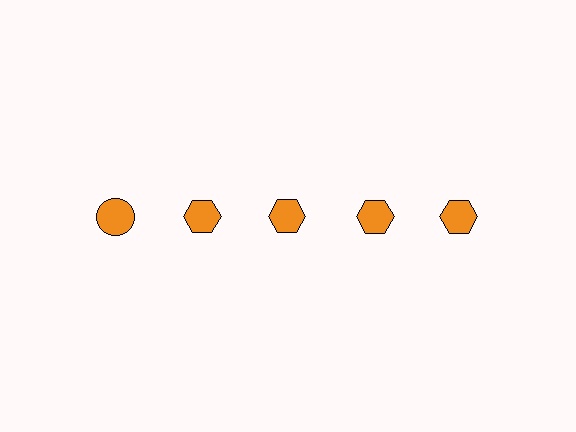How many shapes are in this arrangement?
There are 5 shapes arranged in a grid pattern.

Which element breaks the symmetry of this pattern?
The orange circle in the top row, leftmost column breaks the symmetry. All other shapes are orange hexagons.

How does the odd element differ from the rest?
It has a different shape: circle instead of hexagon.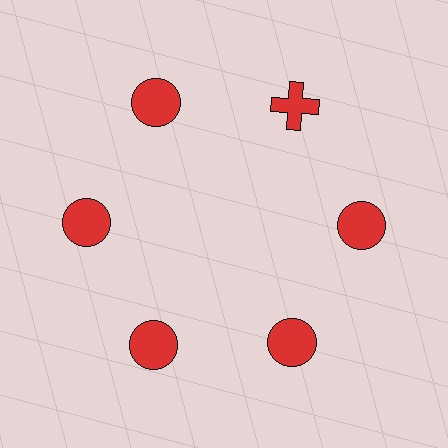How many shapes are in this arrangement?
There are 6 shapes arranged in a ring pattern.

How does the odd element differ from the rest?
It has a different shape: cross instead of circle.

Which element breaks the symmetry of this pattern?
The red cross at roughly the 1 o'clock position breaks the symmetry. All other shapes are red circles.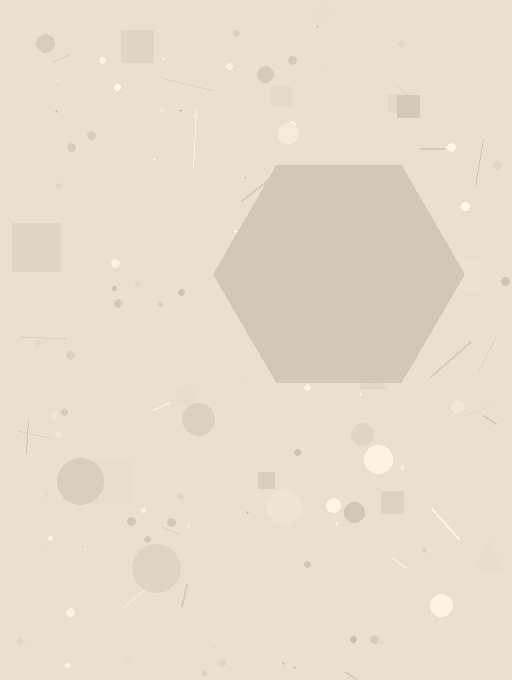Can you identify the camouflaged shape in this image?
The camouflaged shape is a hexagon.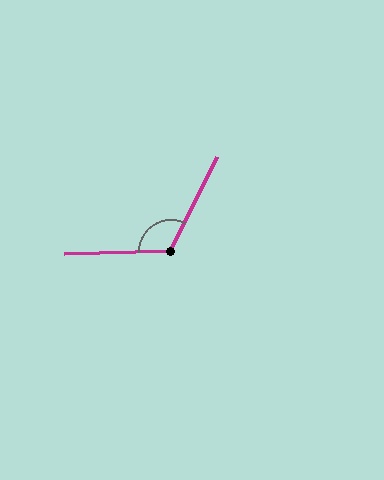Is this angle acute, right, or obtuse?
It is obtuse.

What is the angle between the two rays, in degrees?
Approximately 117 degrees.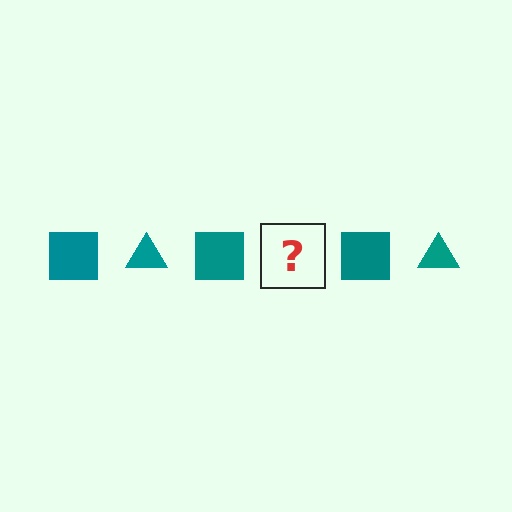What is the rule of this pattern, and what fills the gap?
The rule is that the pattern cycles through square, triangle shapes in teal. The gap should be filled with a teal triangle.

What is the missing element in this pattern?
The missing element is a teal triangle.